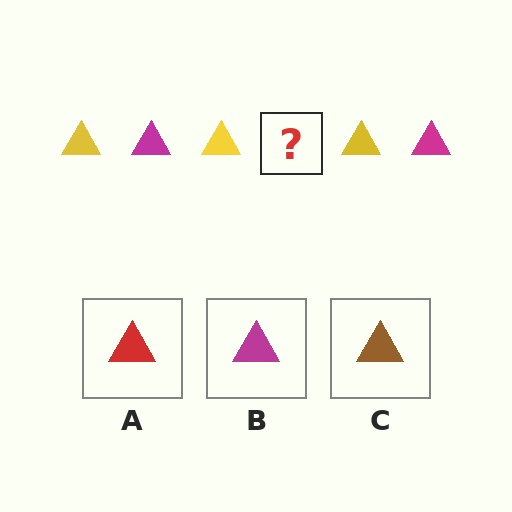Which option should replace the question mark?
Option B.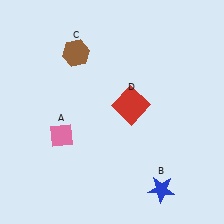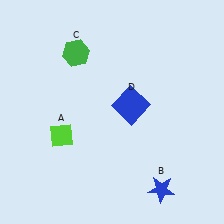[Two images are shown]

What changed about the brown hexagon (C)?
In Image 1, C is brown. In Image 2, it changed to green.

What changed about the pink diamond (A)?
In Image 1, A is pink. In Image 2, it changed to lime.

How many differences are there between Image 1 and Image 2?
There are 3 differences between the two images.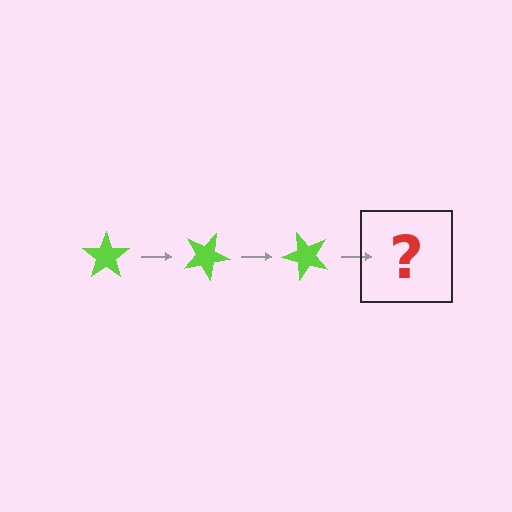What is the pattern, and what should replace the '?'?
The pattern is that the star rotates 25 degrees each step. The '?' should be a lime star rotated 75 degrees.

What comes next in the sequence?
The next element should be a lime star rotated 75 degrees.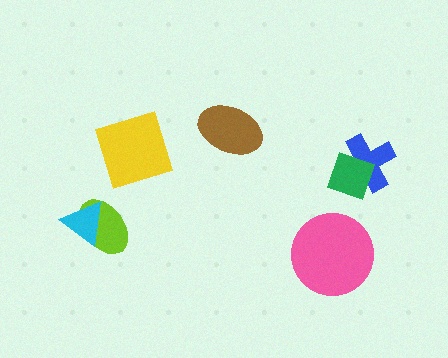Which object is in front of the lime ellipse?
The cyan triangle is in front of the lime ellipse.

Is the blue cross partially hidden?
Yes, it is partially covered by another shape.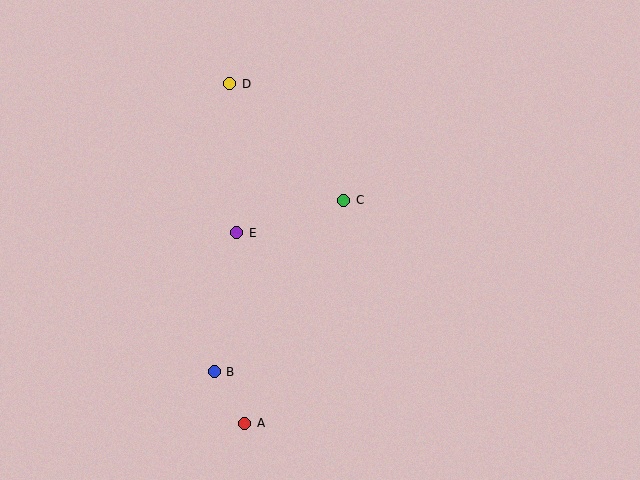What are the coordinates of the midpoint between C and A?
The midpoint between C and A is at (294, 312).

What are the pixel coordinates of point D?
Point D is at (230, 84).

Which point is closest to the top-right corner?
Point C is closest to the top-right corner.